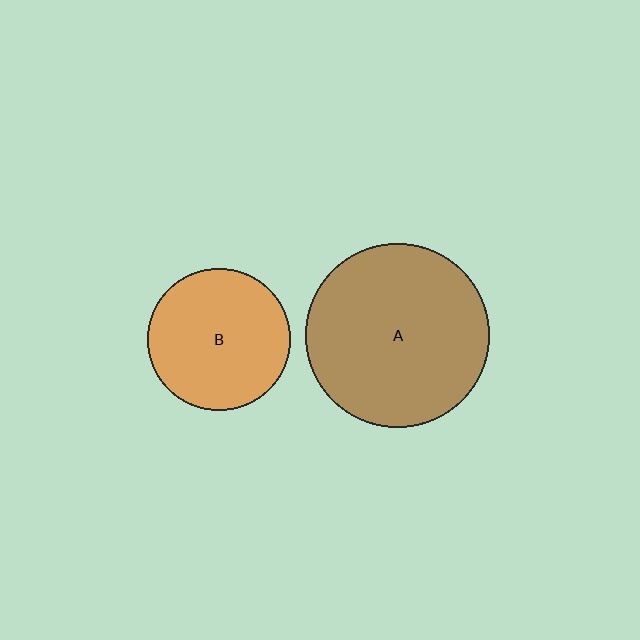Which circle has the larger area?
Circle A (brown).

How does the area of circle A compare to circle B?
Approximately 1.7 times.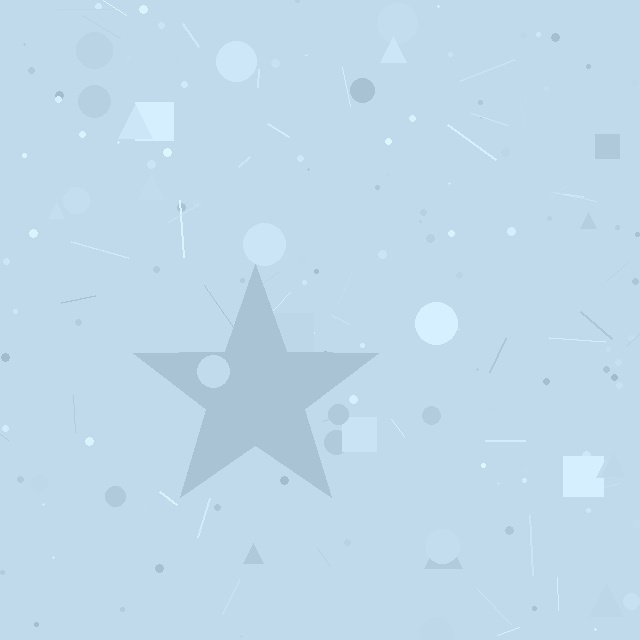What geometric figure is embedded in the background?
A star is embedded in the background.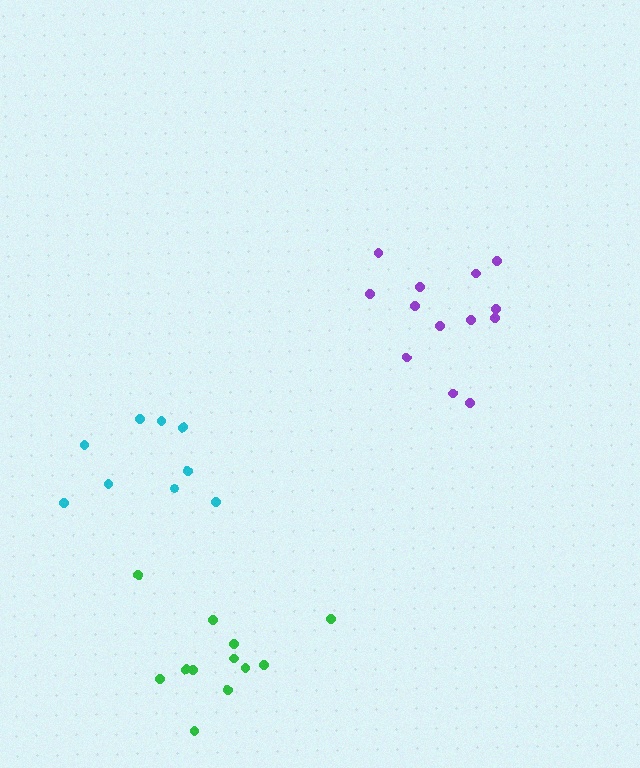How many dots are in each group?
Group 1: 13 dots, Group 2: 12 dots, Group 3: 9 dots (34 total).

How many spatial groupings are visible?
There are 3 spatial groupings.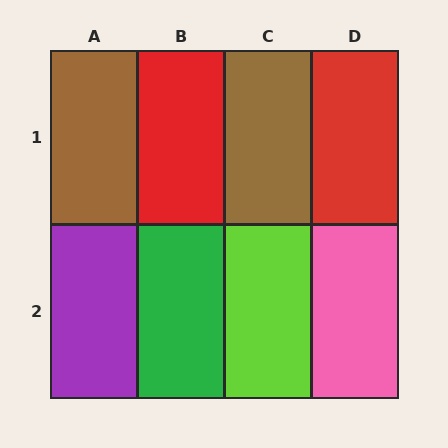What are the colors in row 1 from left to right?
Brown, red, brown, red.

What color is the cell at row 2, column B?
Green.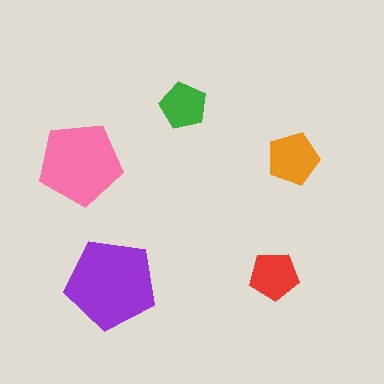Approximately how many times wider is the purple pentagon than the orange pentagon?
About 1.5 times wider.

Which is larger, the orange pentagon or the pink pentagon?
The pink one.